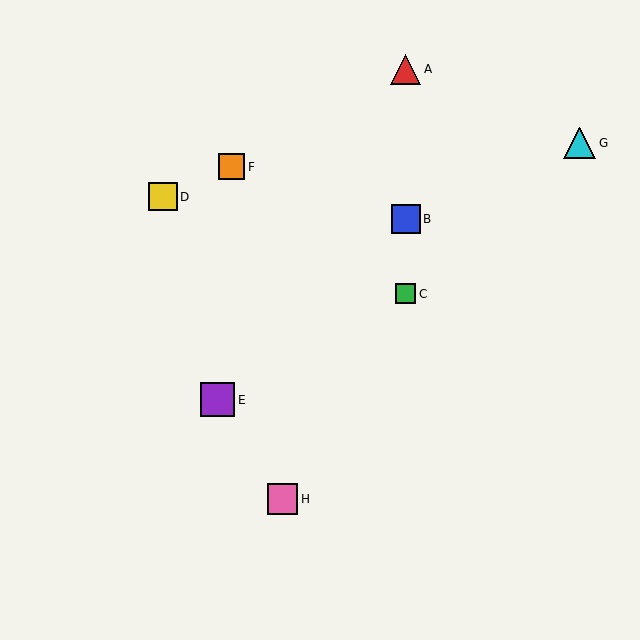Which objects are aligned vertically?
Objects A, B, C are aligned vertically.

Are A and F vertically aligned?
No, A is at x≈406 and F is at x≈232.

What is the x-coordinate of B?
Object B is at x≈406.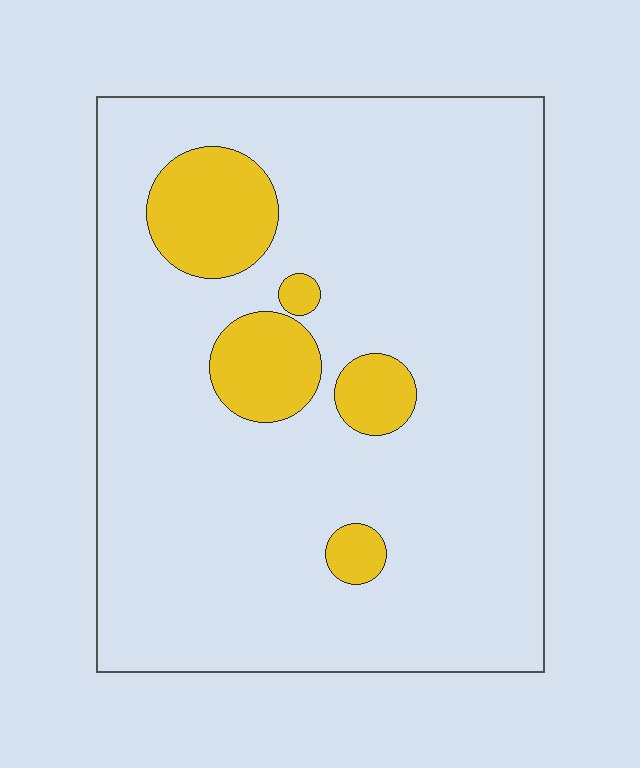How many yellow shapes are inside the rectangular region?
5.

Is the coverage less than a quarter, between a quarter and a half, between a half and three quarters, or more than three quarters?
Less than a quarter.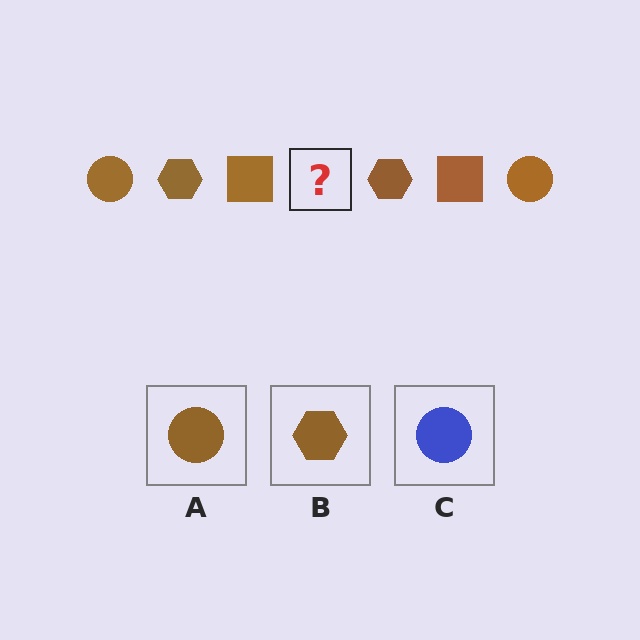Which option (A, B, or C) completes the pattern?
A.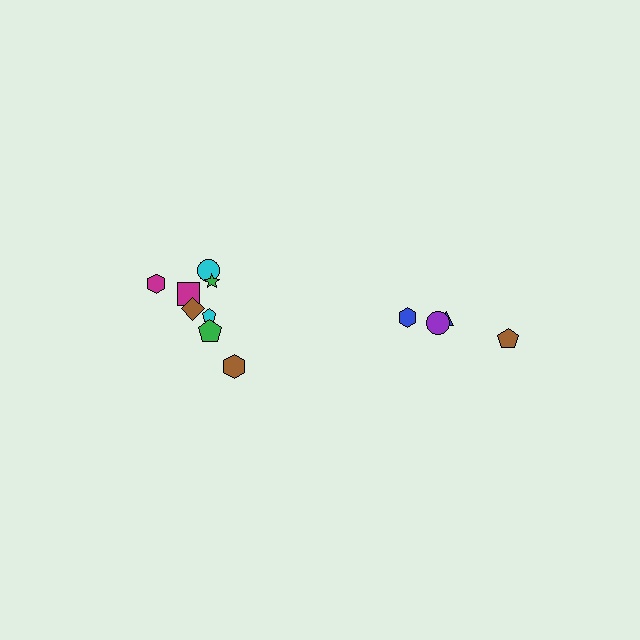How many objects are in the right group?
There are 4 objects.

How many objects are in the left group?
There are 8 objects.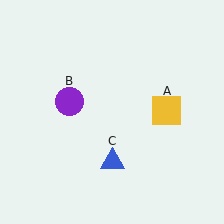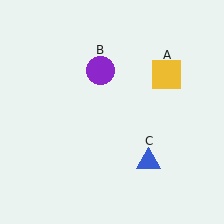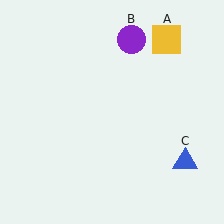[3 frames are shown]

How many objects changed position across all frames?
3 objects changed position: yellow square (object A), purple circle (object B), blue triangle (object C).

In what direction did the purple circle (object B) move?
The purple circle (object B) moved up and to the right.